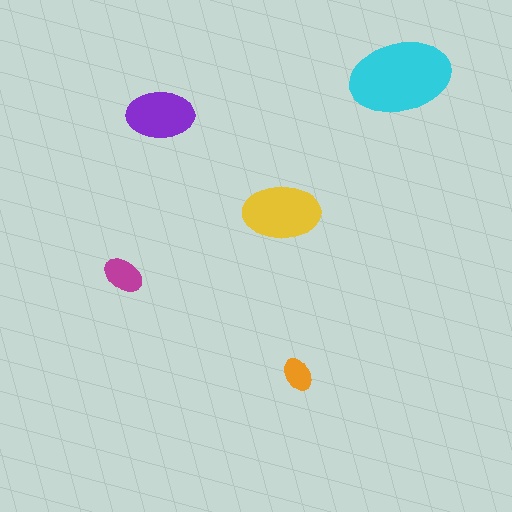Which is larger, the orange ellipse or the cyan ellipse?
The cyan one.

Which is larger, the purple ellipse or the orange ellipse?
The purple one.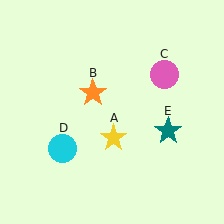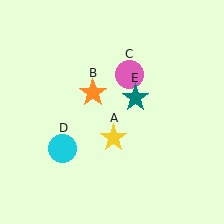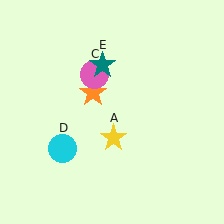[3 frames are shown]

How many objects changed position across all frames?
2 objects changed position: pink circle (object C), teal star (object E).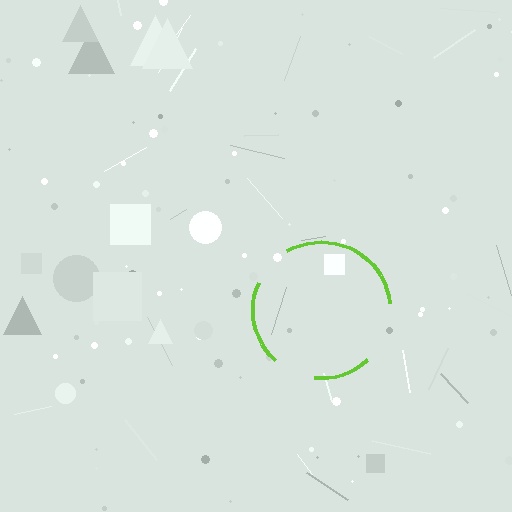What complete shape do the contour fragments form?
The contour fragments form a circle.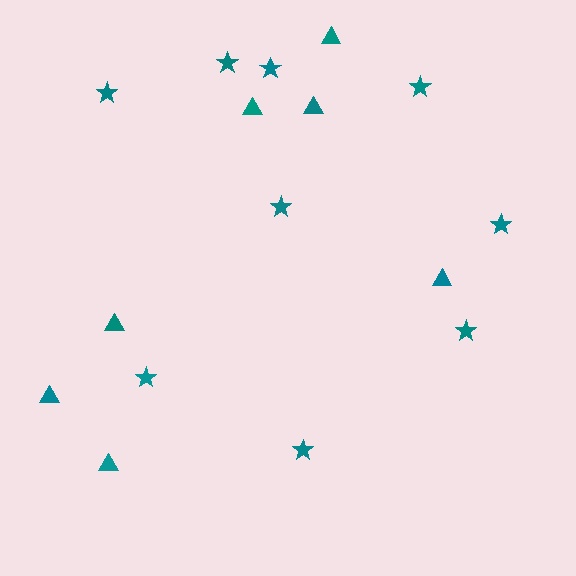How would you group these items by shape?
There are 2 groups: one group of triangles (7) and one group of stars (9).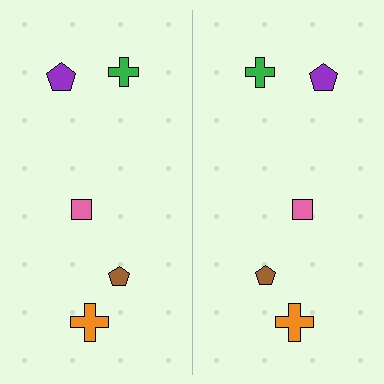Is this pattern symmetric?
Yes, this pattern has bilateral (reflection) symmetry.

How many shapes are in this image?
There are 10 shapes in this image.